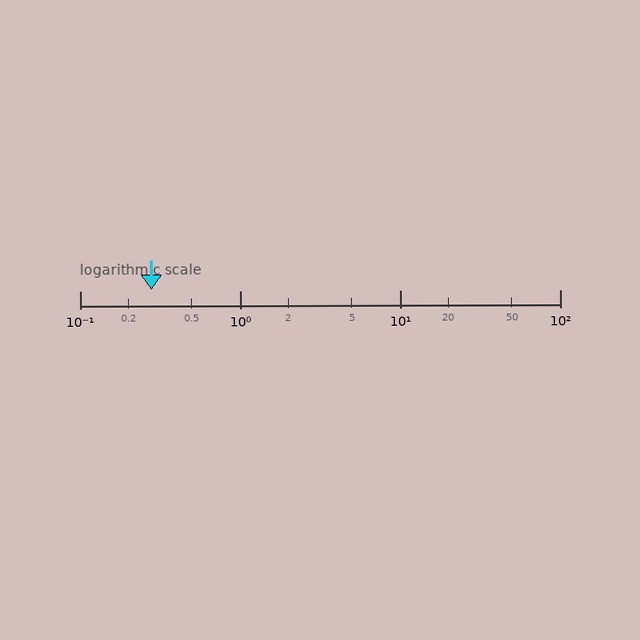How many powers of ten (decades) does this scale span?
The scale spans 3 decades, from 0.1 to 100.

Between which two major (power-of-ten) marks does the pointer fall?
The pointer is between 0.1 and 1.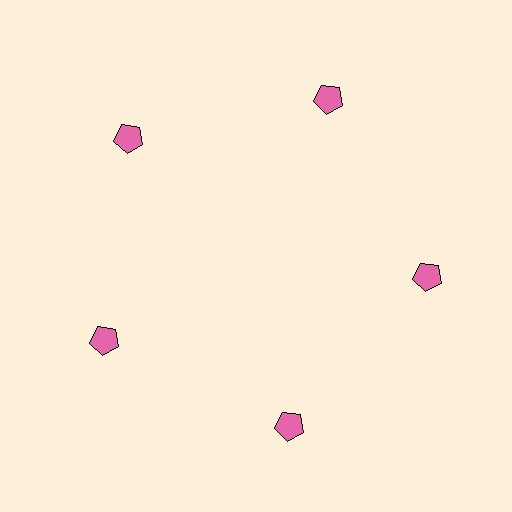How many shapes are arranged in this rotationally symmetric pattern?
There are 5 shapes, arranged in 5 groups of 1.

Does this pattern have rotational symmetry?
Yes, this pattern has 5-fold rotational symmetry. It looks the same after rotating 72 degrees around the center.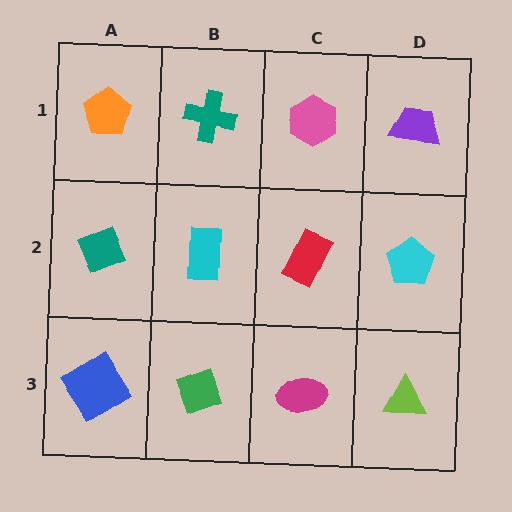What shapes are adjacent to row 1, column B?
A cyan rectangle (row 2, column B), an orange pentagon (row 1, column A), a pink hexagon (row 1, column C).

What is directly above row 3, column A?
A teal diamond.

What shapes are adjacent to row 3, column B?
A cyan rectangle (row 2, column B), a blue diamond (row 3, column A), a magenta ellipse (row 3, column C).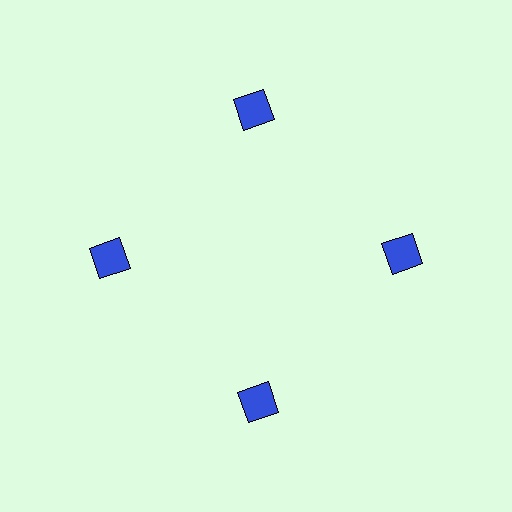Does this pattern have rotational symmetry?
Yes, this pattern has 4-fold rotational symmetry. It looks the same after rotating 90 degrees around the center.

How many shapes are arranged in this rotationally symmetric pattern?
There are 4 shapes, arranged in 4 groups of 1.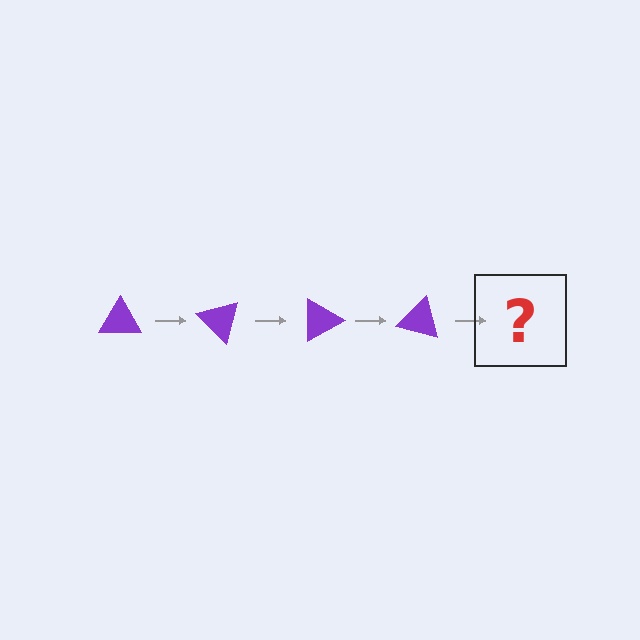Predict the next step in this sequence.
The next step is a purple triangle rotated 180 degrees.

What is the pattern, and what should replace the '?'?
The pattern is that the triangle rotates 45 degrees each step. The '?' should be a purple triangle rotated 180 degrees.